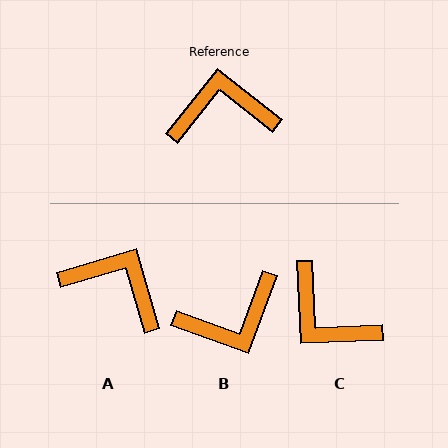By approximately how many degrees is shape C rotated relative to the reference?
Approximately 131 degrees counter-clockwise.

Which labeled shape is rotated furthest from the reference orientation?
B, about 161 degrees away.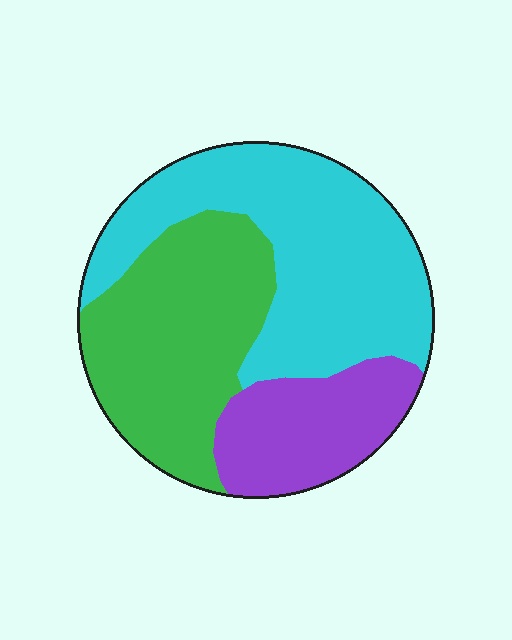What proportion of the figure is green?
Green covers about 35% of the figure.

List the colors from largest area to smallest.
From largest to smallest: cyan, green, purple.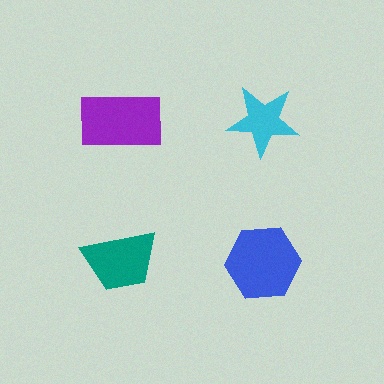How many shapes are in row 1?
2 shapes.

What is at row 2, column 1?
A teal trapezoid.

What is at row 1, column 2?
A cyan star.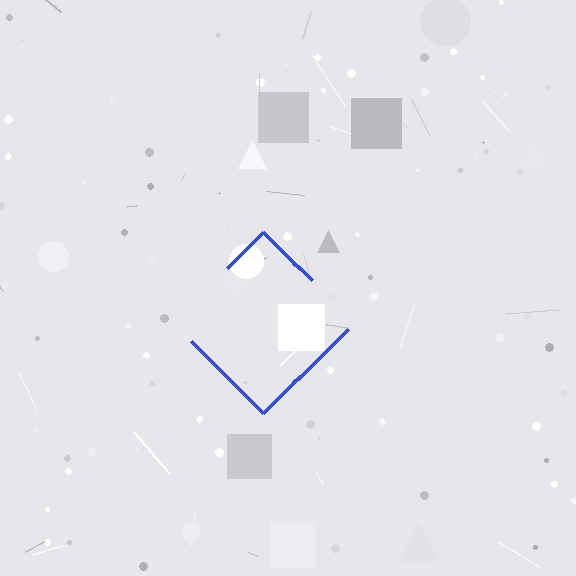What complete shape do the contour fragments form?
The contour fragments form a diamond.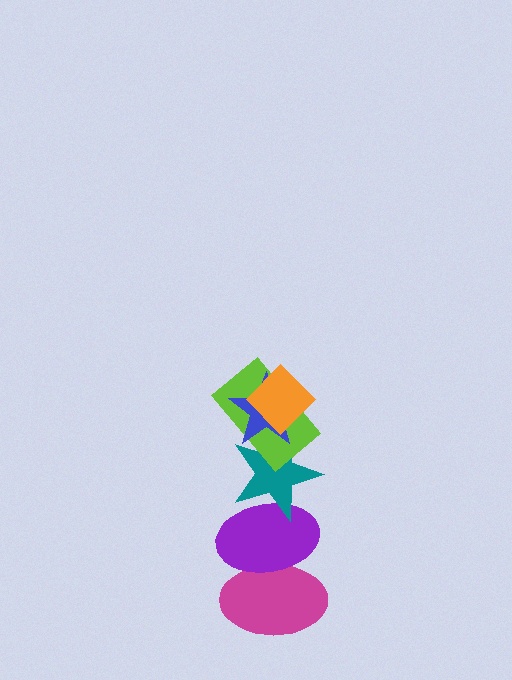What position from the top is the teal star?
The teal star is 4th from the top.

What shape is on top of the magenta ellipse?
The purple ellipse is on top of the magenta ellipse.